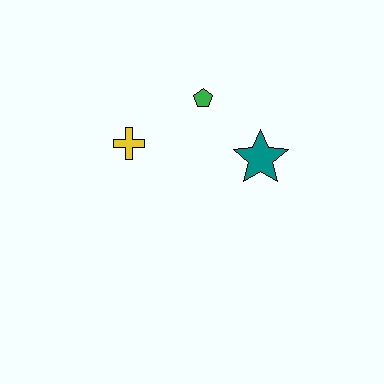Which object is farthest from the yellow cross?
The teal star is farthest from the yellow cross.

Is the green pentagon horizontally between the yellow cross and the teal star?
Yes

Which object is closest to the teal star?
The green pentagon is closest to the teal star.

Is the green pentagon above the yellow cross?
Yes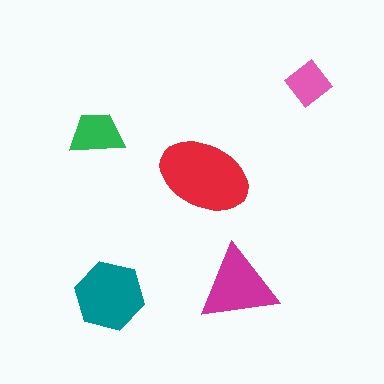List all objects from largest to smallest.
The red ellipse, the teal hexagon, the magenta triangle, the green trapezoid, the pink diamond.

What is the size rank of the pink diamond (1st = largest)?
5th.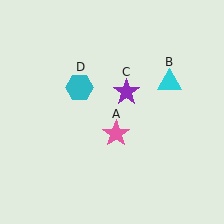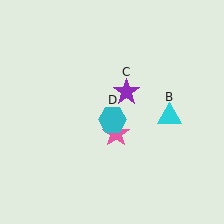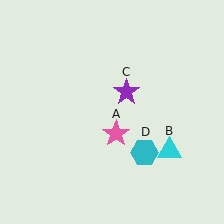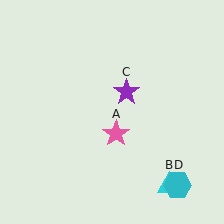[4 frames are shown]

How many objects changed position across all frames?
2 objects changed position: cyan triangle (object B), cyan hexagon (object D).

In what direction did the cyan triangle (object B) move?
The cyan triangle (object B) moved down.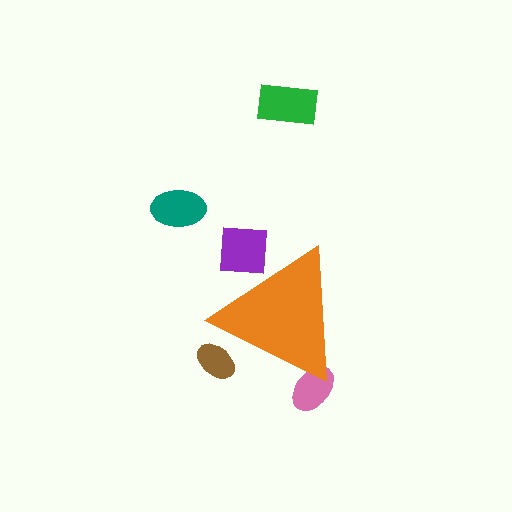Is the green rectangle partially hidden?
No, the green rectangle is fully visible.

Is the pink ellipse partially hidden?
Yes, the pink ellipse is partially hidden behind the orange triangle.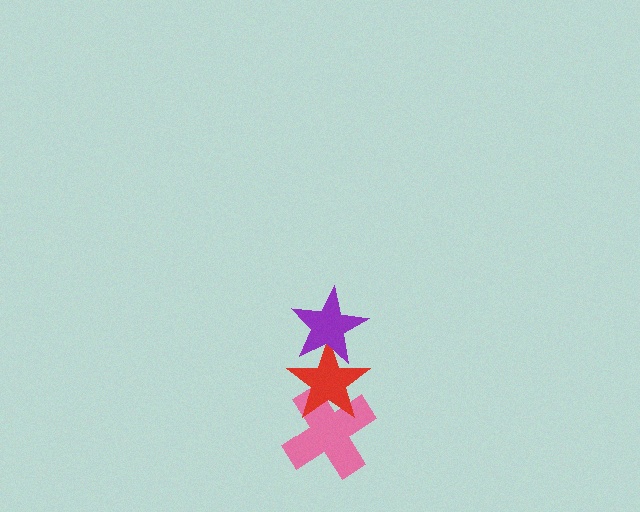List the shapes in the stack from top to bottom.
From top to bottom: the purple star, the red star, the pink cross.